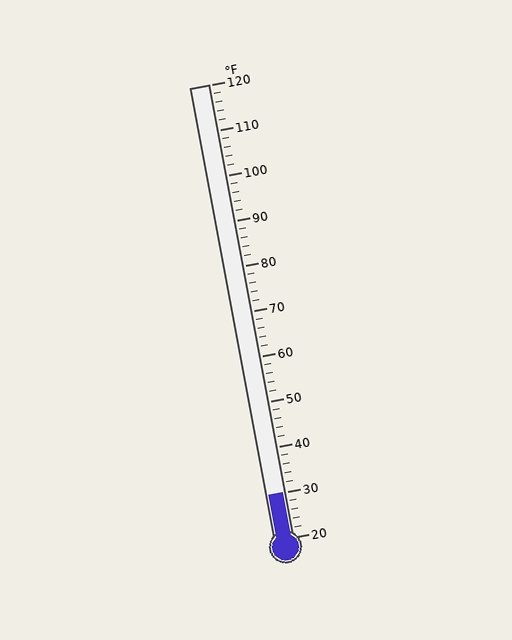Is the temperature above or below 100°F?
The temperature is below 100°F.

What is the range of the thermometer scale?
The thermometer scale ranges from 20°F to 120°F.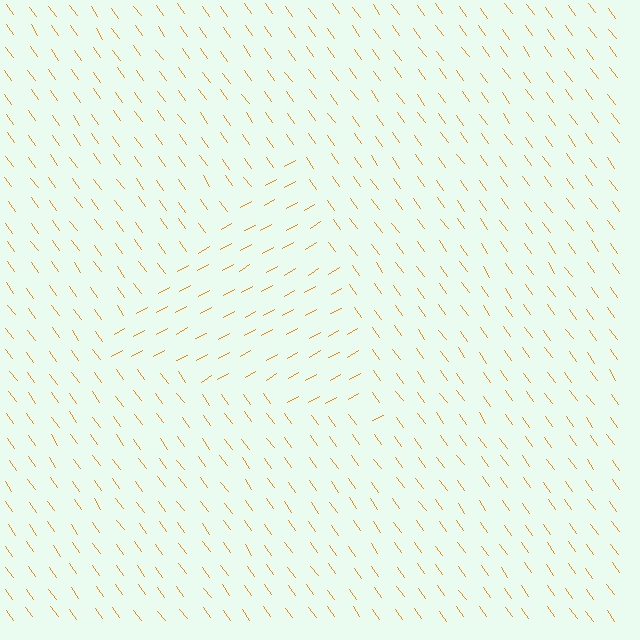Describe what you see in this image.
The image is filled with small orange line segments. A triangle region in the image has lines oriented differently from the surrounding lines, creating a visible texture boundary.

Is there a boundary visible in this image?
Yes, there is a texture boundary formed by a change in line orientation.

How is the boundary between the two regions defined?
The boundary is defined purely by a change in line orientation (approximately 83 degrees difference). All lines are the same color and thickness.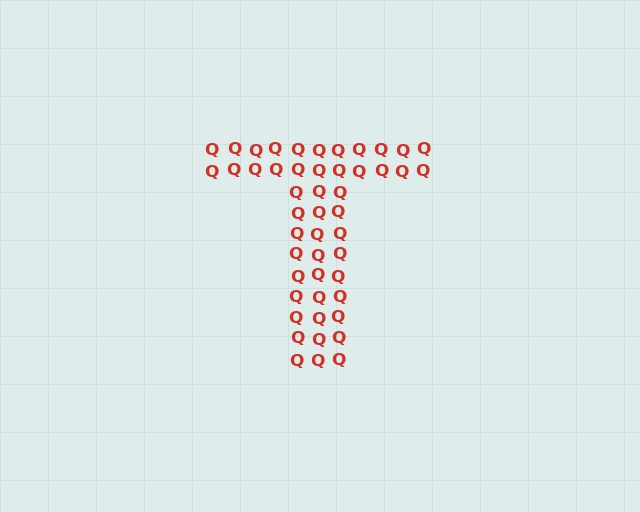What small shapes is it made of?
It is made of small letter Q's.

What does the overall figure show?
The overall figure shows the letter T.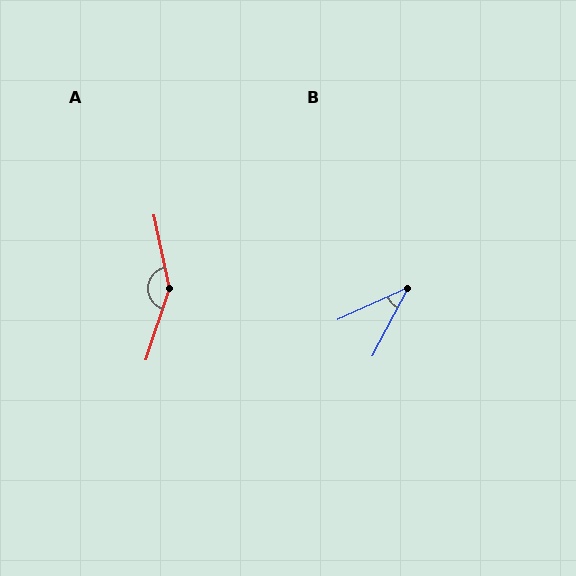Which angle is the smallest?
B, at approximately 38 degrees.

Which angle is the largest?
A, at approximately 150 degrees.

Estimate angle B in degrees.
Approximately 38 degrees.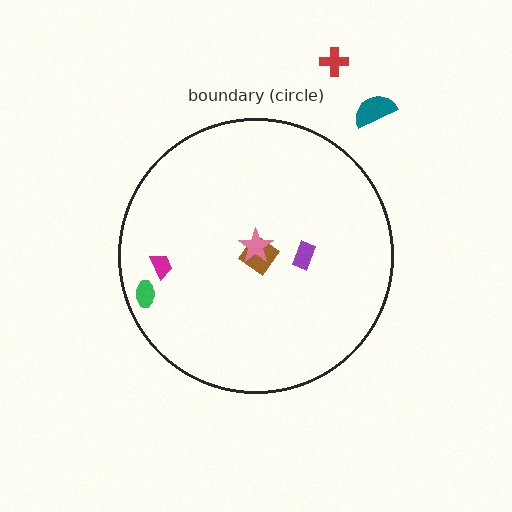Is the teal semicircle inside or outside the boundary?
Outside.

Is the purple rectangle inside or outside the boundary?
Inside.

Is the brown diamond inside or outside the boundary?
Inside.